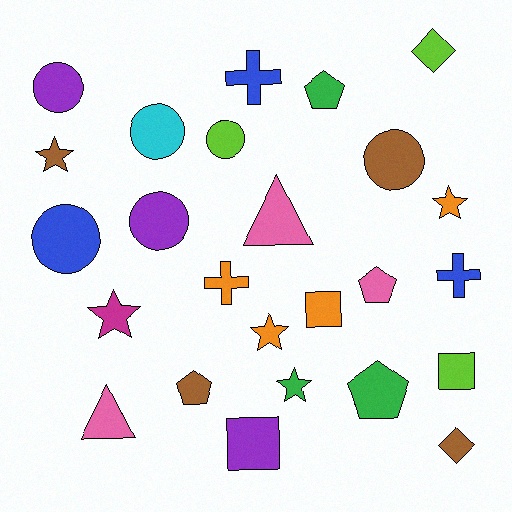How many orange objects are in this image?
There are 4 orange objects.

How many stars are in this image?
There are 5 stars.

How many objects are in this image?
There are 25 objects.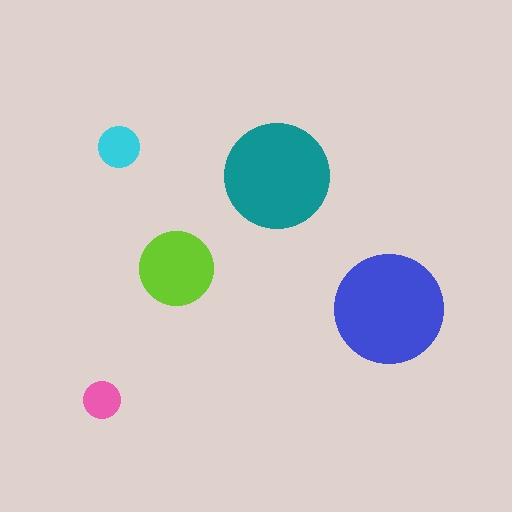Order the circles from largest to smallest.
the blue one, the teal one, the lime one, the cyan one, the pink one.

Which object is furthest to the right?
The blue circle is rightmost.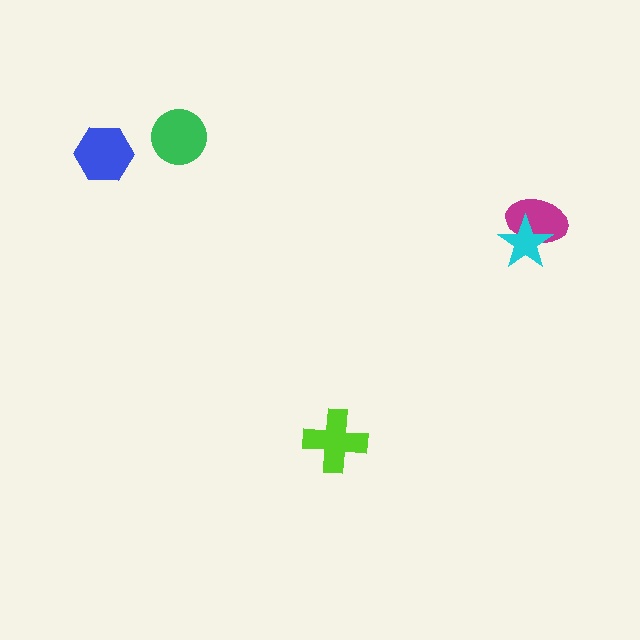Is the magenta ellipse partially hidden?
Yes, it is partially covered by another shape.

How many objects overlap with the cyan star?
1 object overlaps with the cyan star.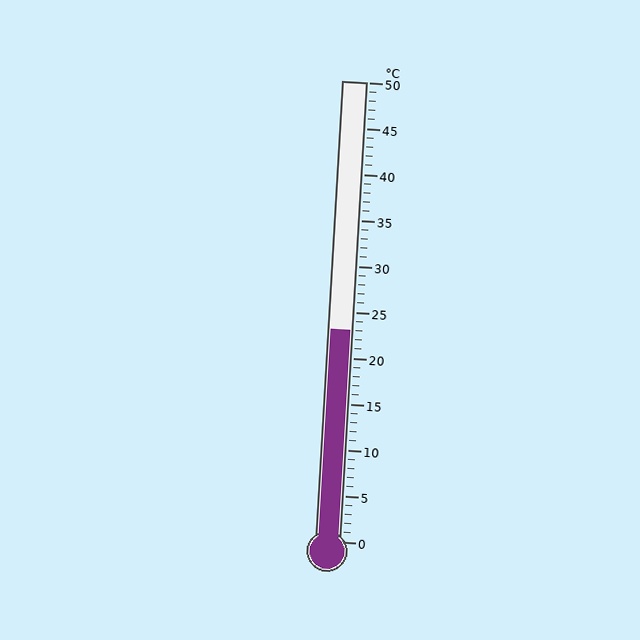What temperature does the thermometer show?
The thermometer shows approximately 23°C.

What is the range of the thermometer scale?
The thermometer scale ranges from 0°C to 50°C.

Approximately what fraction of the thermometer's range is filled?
The thermometer is filled to approximately 45% of its range.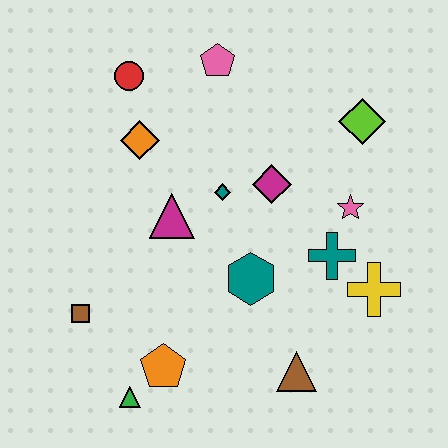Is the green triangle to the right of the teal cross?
No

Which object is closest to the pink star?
The teal cross is closest to the pink star.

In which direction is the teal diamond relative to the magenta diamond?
The teal diamond is to the left of the magenta diamond.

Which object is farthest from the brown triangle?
The red circle is farthest from the brown triangle.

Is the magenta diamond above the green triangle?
Yes